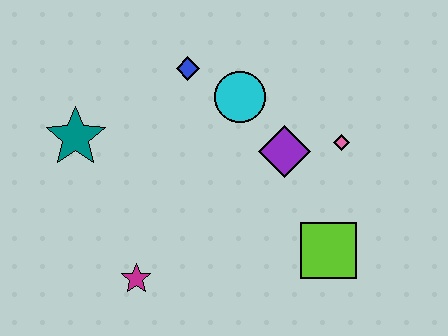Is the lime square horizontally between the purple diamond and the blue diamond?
No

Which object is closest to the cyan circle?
The blue diamond is closest to the cyan circle.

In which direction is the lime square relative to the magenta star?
The lime square is to the right of the magenta star.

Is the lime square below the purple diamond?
Yes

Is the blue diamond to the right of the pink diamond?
No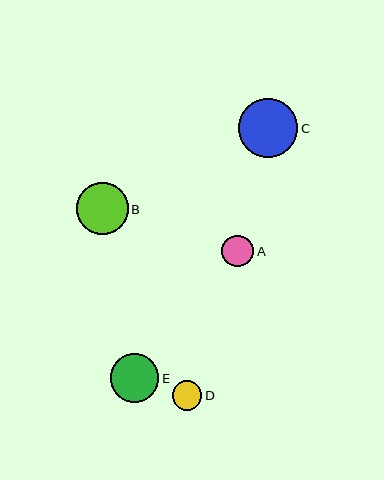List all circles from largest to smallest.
From largest to smallest: C, B, E, A, D.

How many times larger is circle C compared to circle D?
Circle C is approximately 2.0 times the size of circle D.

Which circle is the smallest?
Circle D is the smallest with a size of approximately 30 pixels.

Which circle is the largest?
Circle C is the largest with a size of approximately 59 pixels.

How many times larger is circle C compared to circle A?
Circle C is approximately 1.9 times the size of circle A.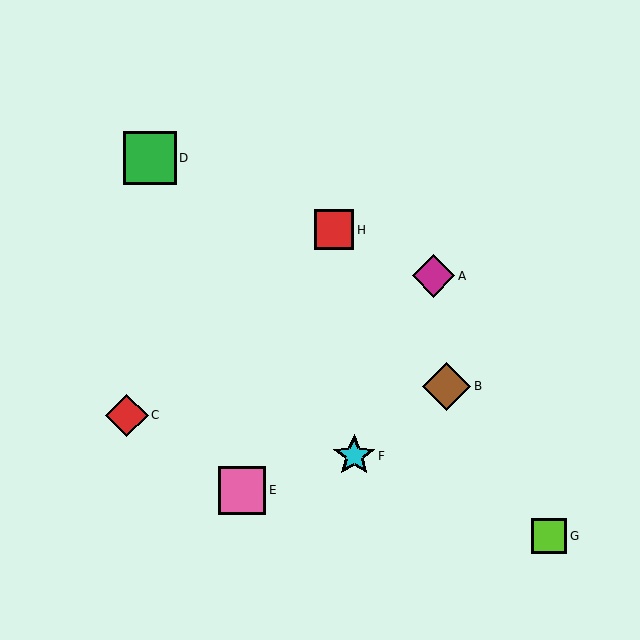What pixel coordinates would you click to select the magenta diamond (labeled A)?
Click at (434, 276) to select the magenta diamond A.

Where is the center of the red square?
The center of the red square is at (334, 230).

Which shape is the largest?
The green square (labeled D) is the largest.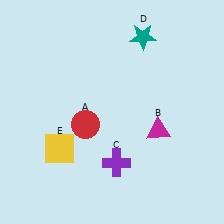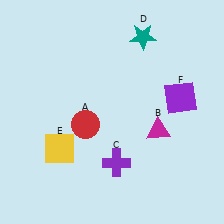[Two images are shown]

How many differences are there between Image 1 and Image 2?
There is 1 difference between the two images.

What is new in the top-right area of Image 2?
A purple square (F) was added in the top-right area of Image 2.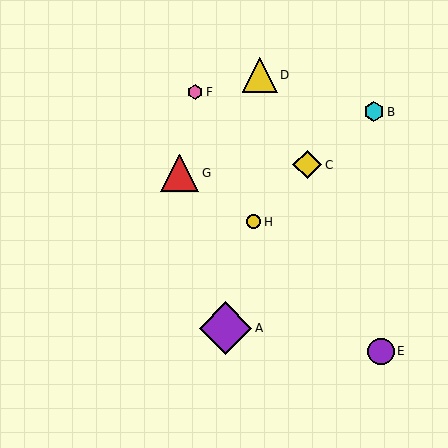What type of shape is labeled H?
Shape H is a yellow circle.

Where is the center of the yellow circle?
The center of the yellow circle is at (254, 222).